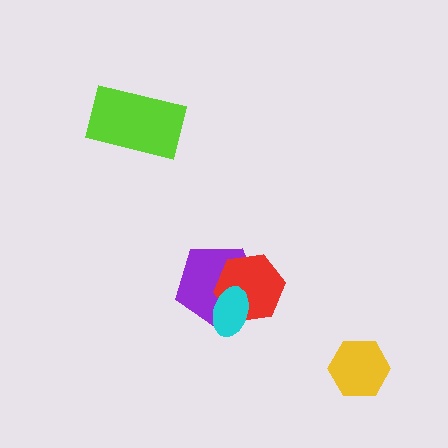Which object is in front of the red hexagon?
The cyan ellipse is in front of the red hexagon.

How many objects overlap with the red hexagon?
2 objects overlap with the red hexagon.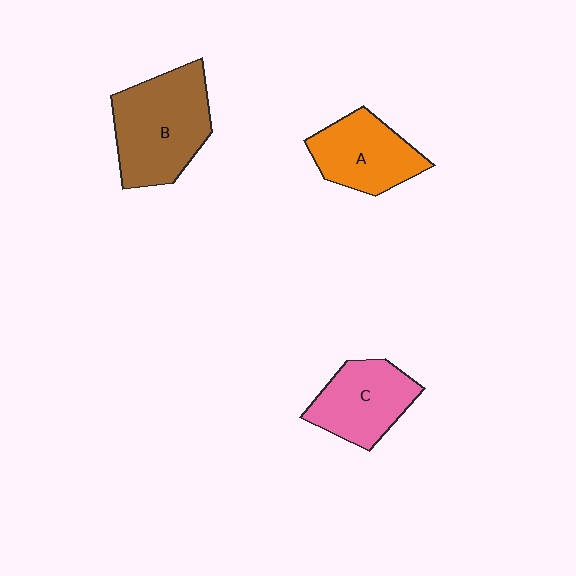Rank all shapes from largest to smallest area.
From largest to smallest: B (brown), C (pink), A (orange).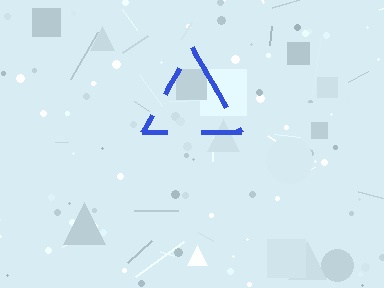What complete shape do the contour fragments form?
The contour fragments form a triangle.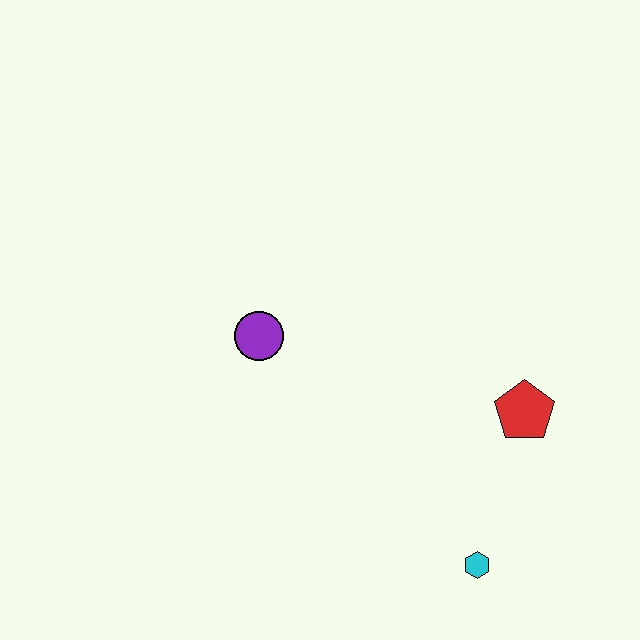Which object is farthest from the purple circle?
The cyan hexagon is farthest from the purple circle.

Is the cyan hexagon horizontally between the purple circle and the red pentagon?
Yes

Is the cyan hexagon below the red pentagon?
Yes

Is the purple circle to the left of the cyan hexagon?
Yes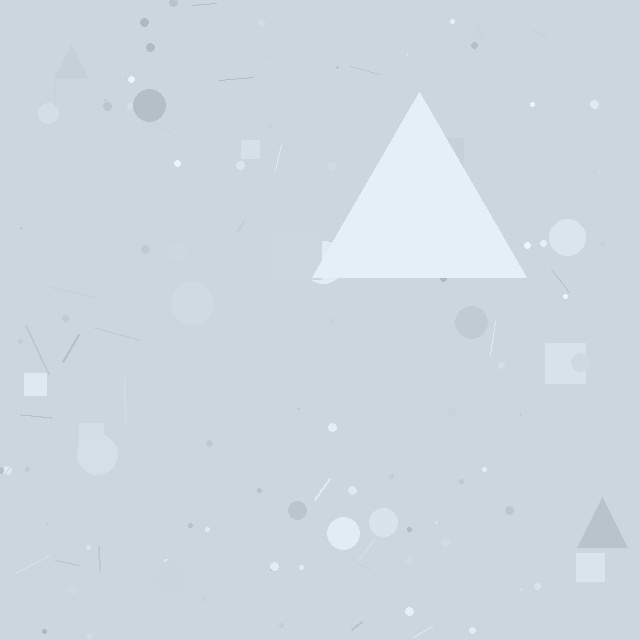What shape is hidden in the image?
A triangle is hidden in the image.